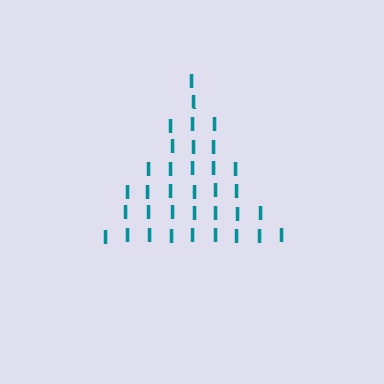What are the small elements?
The small elements are letter I's.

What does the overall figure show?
The overall figure shows a triangle.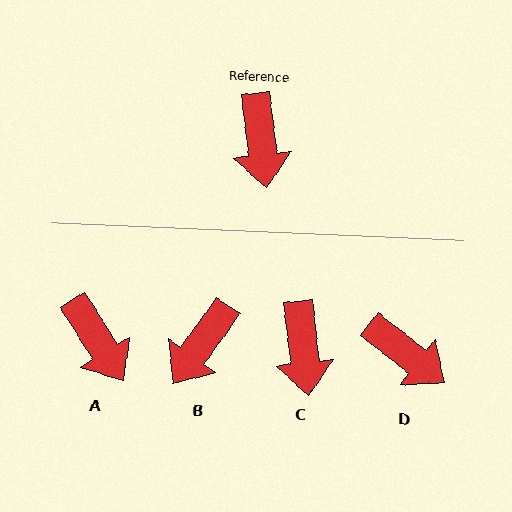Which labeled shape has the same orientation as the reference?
C.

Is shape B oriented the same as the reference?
No, it is off by about 43 degrees.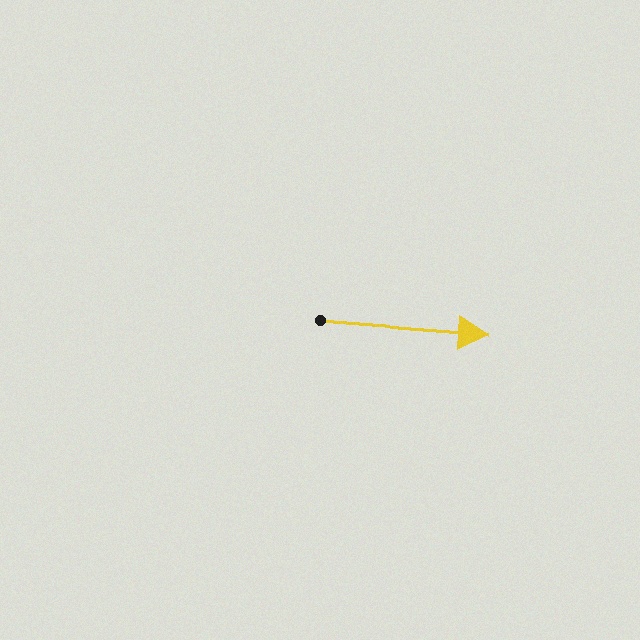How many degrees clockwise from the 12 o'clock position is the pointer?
Approximately 95 degrees.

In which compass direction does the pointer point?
East.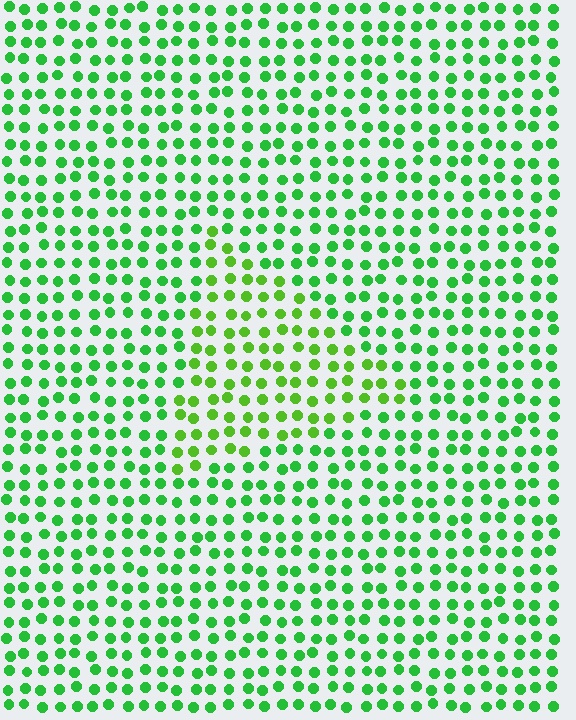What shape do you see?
I see a triangle.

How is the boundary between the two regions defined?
The boundary is defined purely by a slight shift in hue (about 25 degrees). Spacing, size, and orientation are identical on both sides.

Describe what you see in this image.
The image is filled with small green elements in a uniform arrangement. A triangle-shaped region is visible where the elements are tinted to a slightly different hue, forming a subtle color boundary.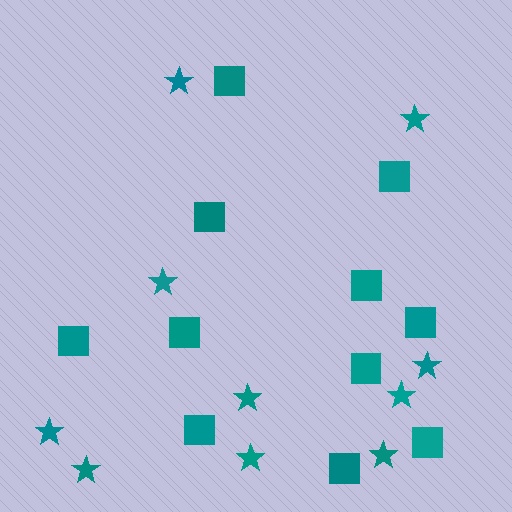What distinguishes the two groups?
There are 2 groups: one group of stars (10) and one group of squares (11).